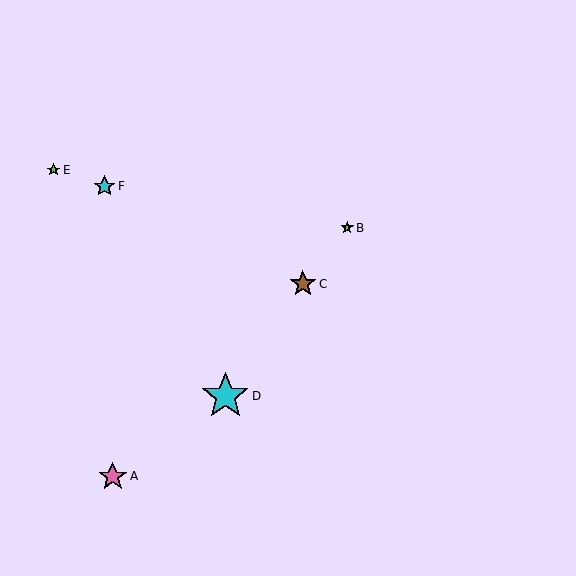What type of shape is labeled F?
Shape F is a cyan star.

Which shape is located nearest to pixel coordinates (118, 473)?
The pink star (labeled A) at (113, 476) is nearest to that location.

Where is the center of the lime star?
The center of the lime star is at (347, 228).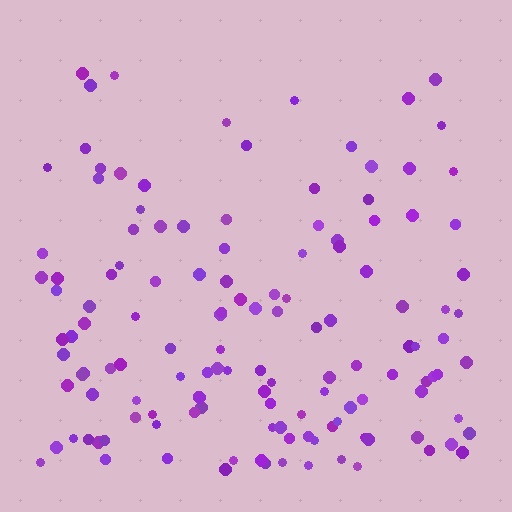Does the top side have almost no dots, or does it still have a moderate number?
Still a moderate number, just noticeably fewer than the bottom.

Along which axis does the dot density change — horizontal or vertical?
Vertical.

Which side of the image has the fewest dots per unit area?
The top.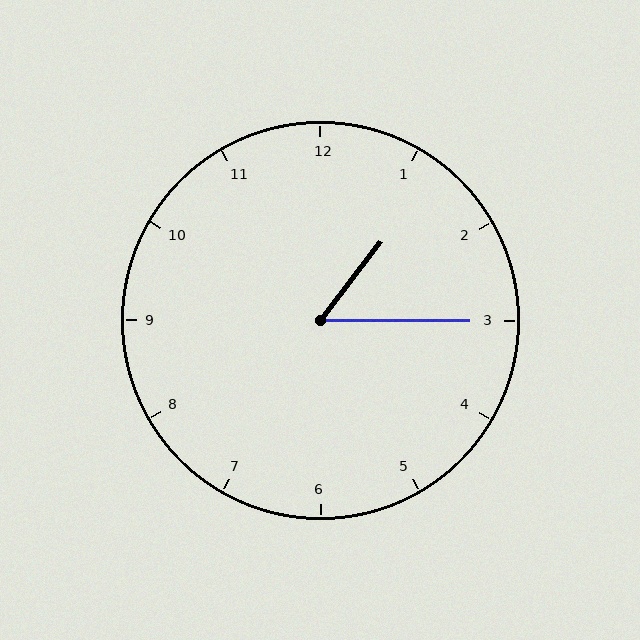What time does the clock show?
1:15.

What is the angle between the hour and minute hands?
Approximately 52 degrees.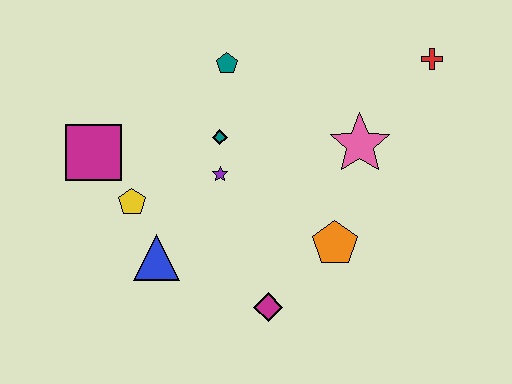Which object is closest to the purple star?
The teal diamond is closest to the purple star.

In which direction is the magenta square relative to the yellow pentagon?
The magenta square is above the yellow pentagon.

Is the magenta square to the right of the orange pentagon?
No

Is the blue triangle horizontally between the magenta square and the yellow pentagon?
No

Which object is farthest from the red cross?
The magenta square is farthest from the red cross.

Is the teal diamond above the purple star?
Yes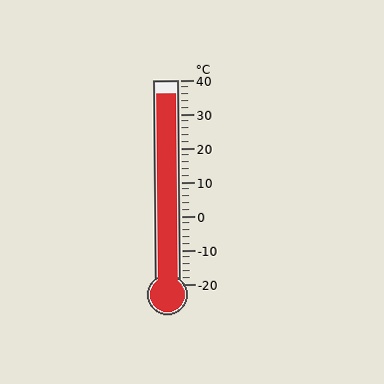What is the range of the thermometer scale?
The thermometer scale ranges from -20°C to 40°C.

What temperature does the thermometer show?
The thermometer shows approximately 36°C.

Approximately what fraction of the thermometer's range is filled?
The thermometer is filled to approximately 95% of its range.